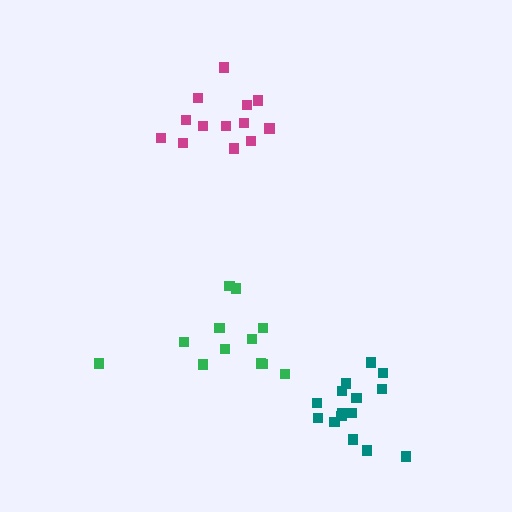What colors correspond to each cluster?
The clusters are colored: teal, magenta, green.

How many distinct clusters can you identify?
There are 3 distinct clusters.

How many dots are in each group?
Group 1: 15 dots, Group 2: 13 dots, Group 3: 12 dots (40 total).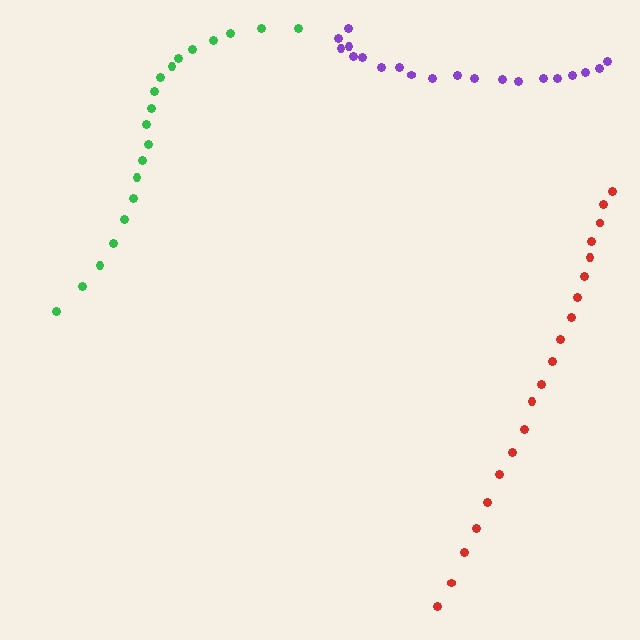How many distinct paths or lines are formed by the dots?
There are 3 distinct paths.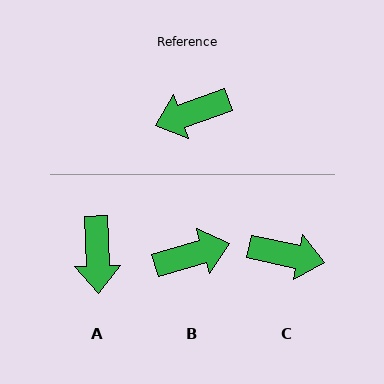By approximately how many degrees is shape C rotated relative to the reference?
Approximately 148 degrees counter-clockwise.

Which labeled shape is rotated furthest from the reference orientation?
B, about 177 degrees away.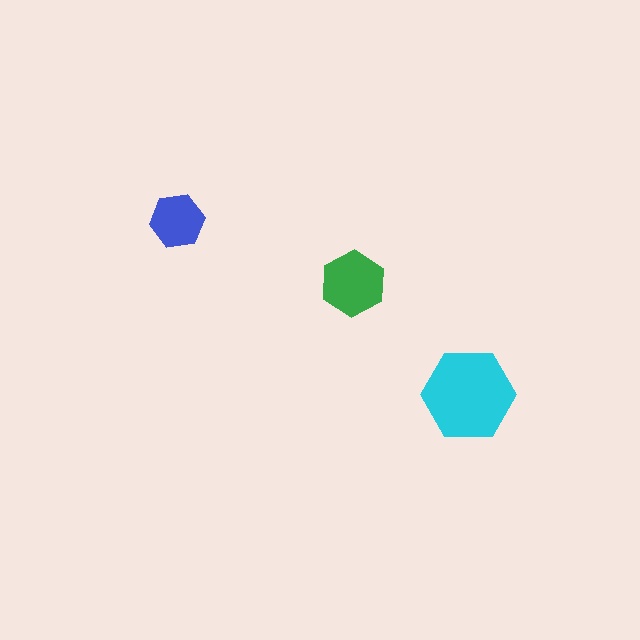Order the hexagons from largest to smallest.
the cyan one, the green one, the blue one.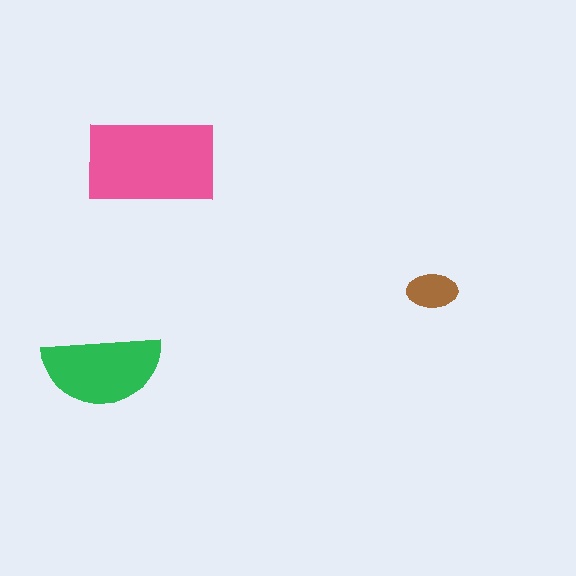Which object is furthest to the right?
The brown ellipse is rightmost.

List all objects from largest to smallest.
The pink rectangle, the green semicircle, the brown ellipse.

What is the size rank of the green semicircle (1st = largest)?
2nd.